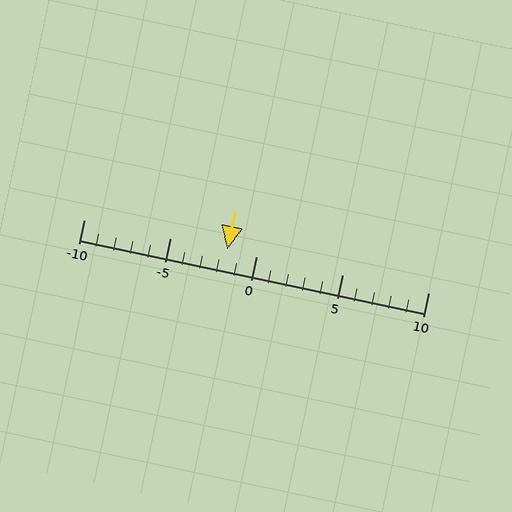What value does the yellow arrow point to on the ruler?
The yellow arrow points to approximately -2.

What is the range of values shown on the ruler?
The ruler shows values from -10 to 10.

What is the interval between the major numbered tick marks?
The major tick marks are spaced 5 units apart.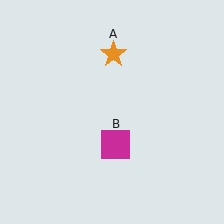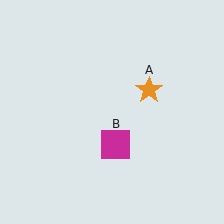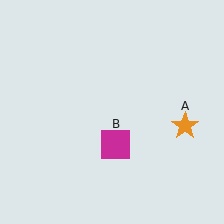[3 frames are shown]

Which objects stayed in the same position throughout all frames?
Magenta square (object B) remained stationary.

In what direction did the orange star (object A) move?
The orange star (object A) moved down and to the right.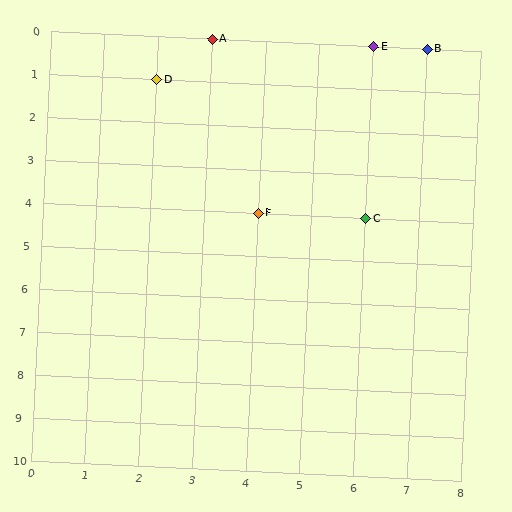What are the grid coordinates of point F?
Point F is at grid coordinates (4, 4).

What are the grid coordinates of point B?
Point B is at grid coordinates (7, 0).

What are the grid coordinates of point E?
Point E is at grid coordinates (6, 0).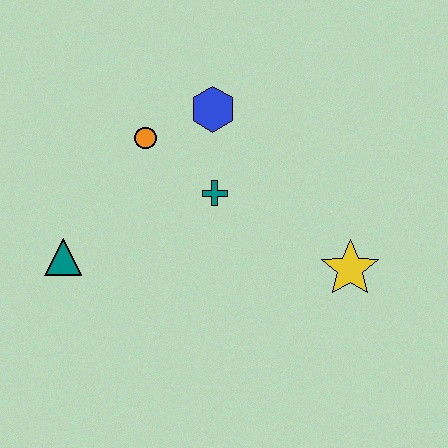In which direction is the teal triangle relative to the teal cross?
The teal triangle is to the left of the teal cross.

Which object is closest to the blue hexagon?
The orange circle is closest to the blue hexagon.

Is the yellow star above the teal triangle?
No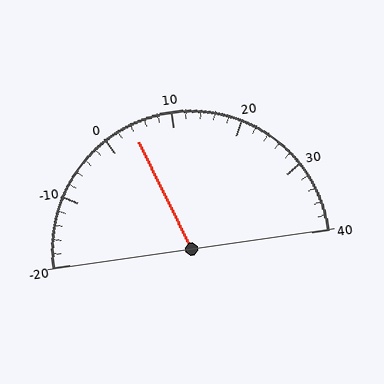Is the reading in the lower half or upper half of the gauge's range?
The reading is in the lower half of the range (-20 to 40).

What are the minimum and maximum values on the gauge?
The gauge ranges from -20 to 40.